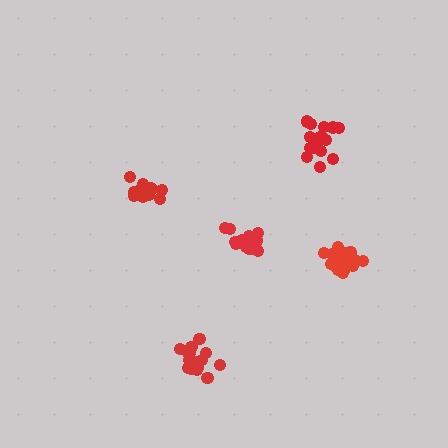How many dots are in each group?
Group 1: 13 dots, Group 2: 19 dots, Group 3: 18 dots, Group 4: 16 dots, Group 5: 19 dots (85 total).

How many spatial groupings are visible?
There are 5 spatial groupings.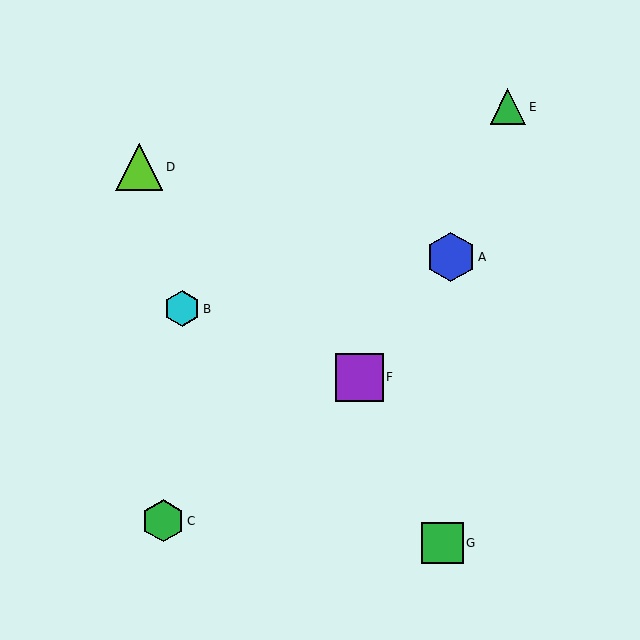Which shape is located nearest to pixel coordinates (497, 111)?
The green triangle (labeled E) at (508, 107) is nearest to that location.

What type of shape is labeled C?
Shape C is a green hexagon.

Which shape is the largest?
The blue hexagon (labeled A) is the largest.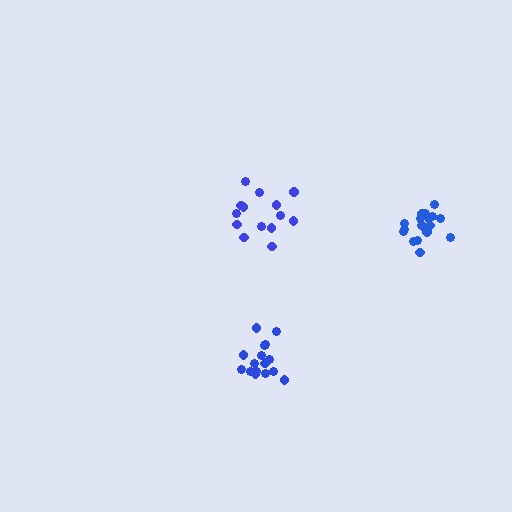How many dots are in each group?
Group 1: 16 dots, Group 2: 14 dots, Group 3: 19 dots (49 total).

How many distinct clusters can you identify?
There are 3 distinct clusters.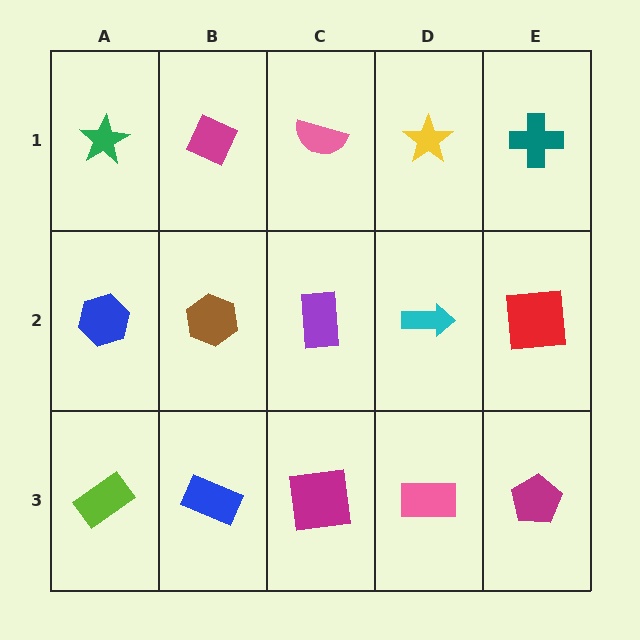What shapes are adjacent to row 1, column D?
A cyan arrow (row 2, column D), a pink semicircle (row 1, column C), a teal cross (row 1, column E).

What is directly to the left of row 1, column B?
A green star.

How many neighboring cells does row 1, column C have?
3.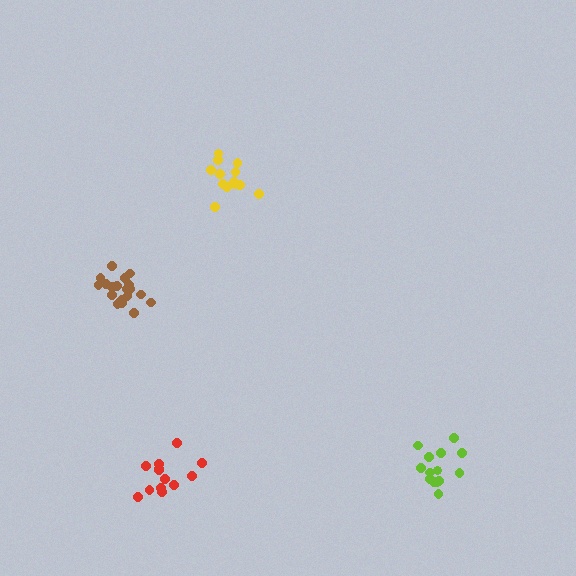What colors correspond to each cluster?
The clusters are colored: yellow, red, lime, brown.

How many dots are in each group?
Group 1: 13 dots, Group 2: 13 dots, Group 3: 14 dots, Group 4: 19 dots (59 total).